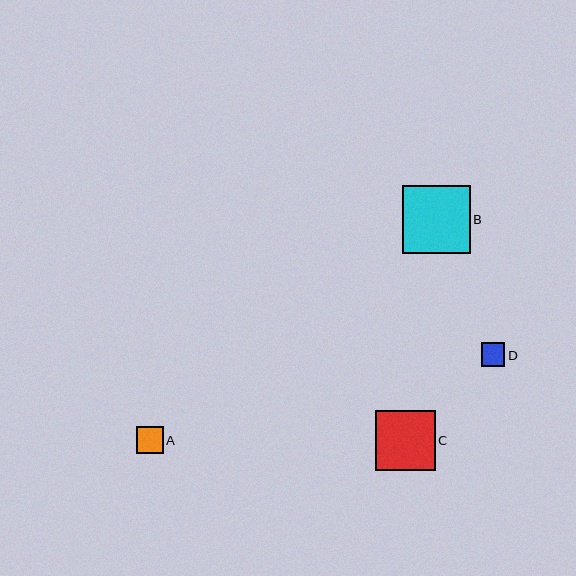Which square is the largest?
Square B is the largest with a size of approximately 68 pixels.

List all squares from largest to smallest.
From largest to smallest: B, C, A, D.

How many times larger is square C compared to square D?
Square C is approximately 2.5 times the size of square D.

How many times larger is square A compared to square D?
Square A is approximately 1.1 times the size of square D.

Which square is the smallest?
Square D is the smallest with a size of approximately 23 pixels.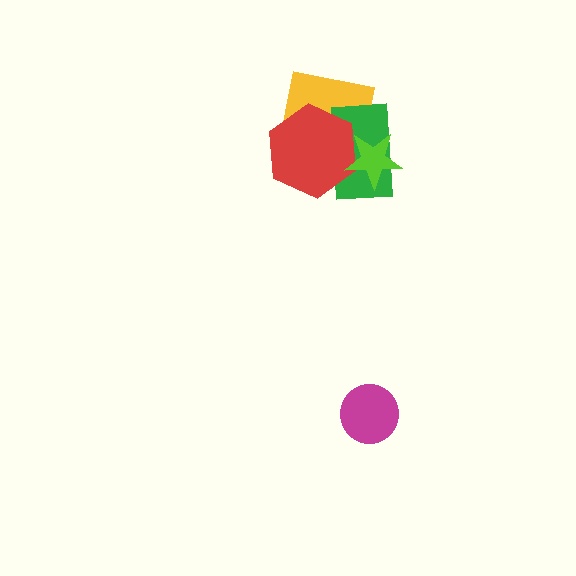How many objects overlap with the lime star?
3 objects overlap with the lime star.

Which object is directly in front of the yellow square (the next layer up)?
The green rectangle is directly in front of the yellow square.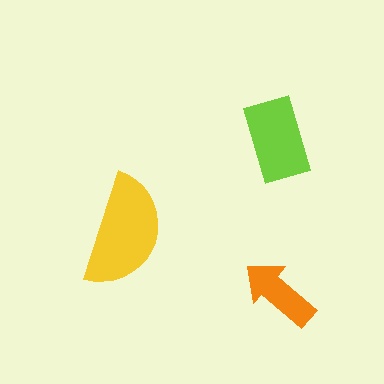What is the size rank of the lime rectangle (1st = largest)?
2nd.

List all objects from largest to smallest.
The yellow semicircle, the lime rectangle, the orange arrow.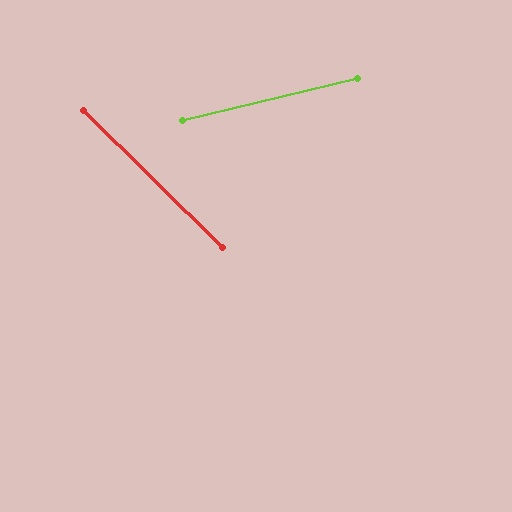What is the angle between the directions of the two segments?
Approximately 58 degrees.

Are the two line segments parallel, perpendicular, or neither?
Neither parallel nor perpendicular — they differ by about 58°.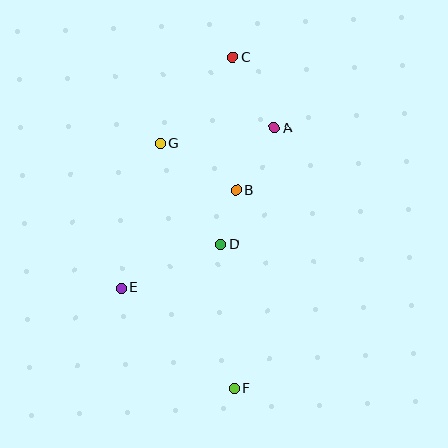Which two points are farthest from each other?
Points C and F are farthest from each other.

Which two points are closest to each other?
Points B and D are closest to each other.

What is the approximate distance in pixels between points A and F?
The distance between A and F is approximately 264 pixels.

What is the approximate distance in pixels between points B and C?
The distance between B and C is approximately 133 pixels.